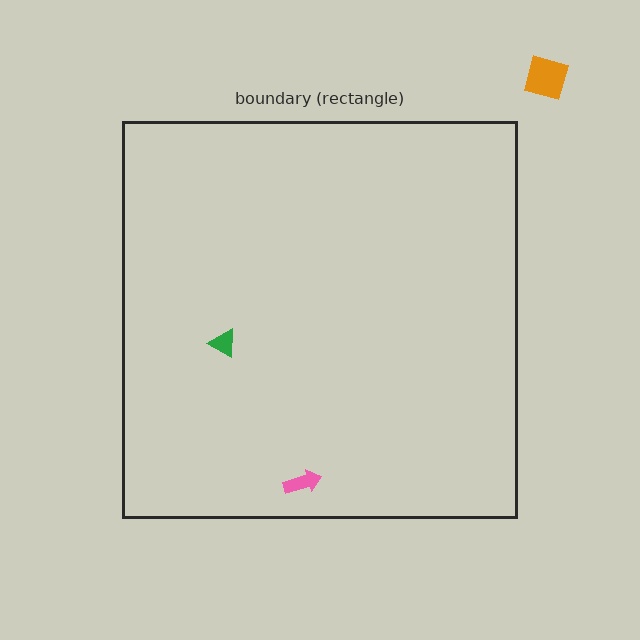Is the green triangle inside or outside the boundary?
Inside.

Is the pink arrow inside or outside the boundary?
Inside.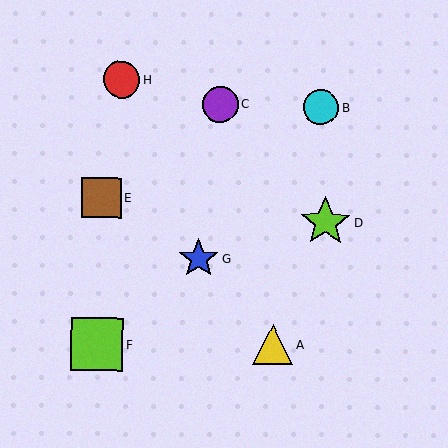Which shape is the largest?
The lime square (labeled F) is the largest.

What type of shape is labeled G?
Shape G is a blue star.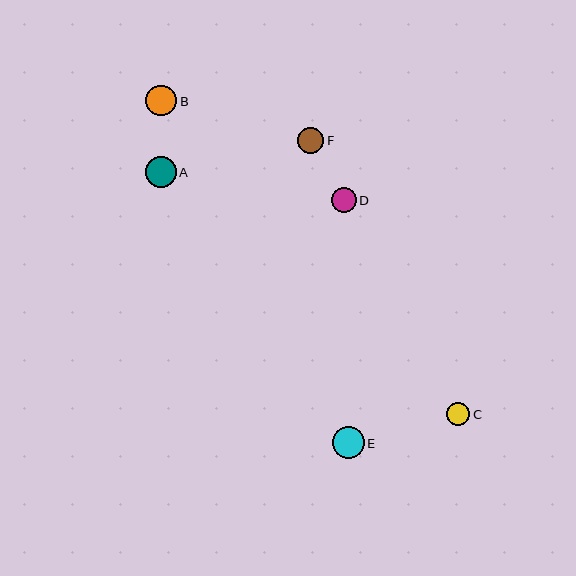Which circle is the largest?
Circle E is the largest with a size of approximately 32 pixels.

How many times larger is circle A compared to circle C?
Circle A is approximately 1.3 times the size of circle C.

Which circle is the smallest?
Circle C is the smallest with a size of approximately 24 pixels.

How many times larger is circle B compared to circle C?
Circle B is approximately 1.3 times the size of circle C.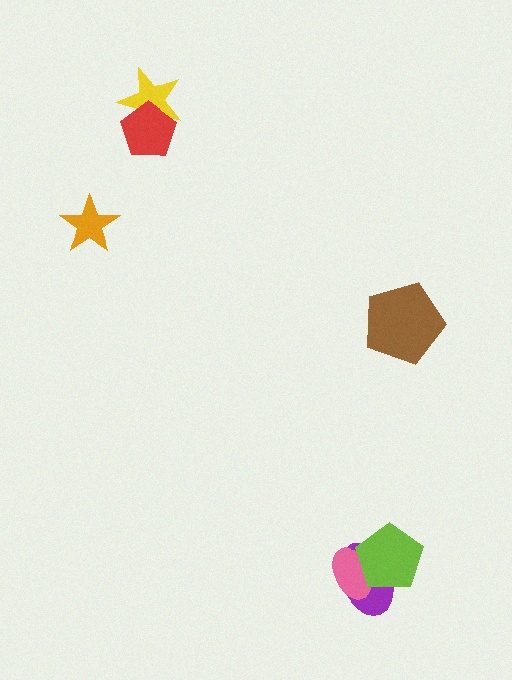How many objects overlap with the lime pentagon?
2 objects overlap with the lime pentagon.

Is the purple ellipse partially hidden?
Yes, it is partially covered by another shape.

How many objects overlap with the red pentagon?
1 object overlaps with the red pentagon.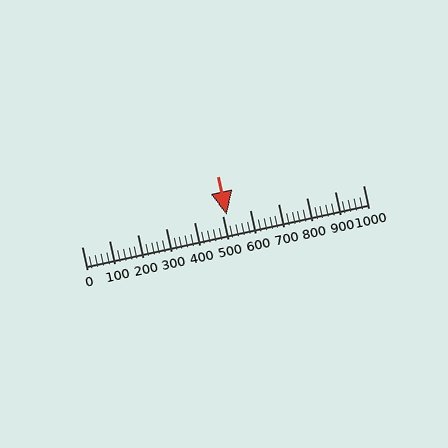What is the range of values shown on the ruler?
The ruler shows values from 0 to 1000.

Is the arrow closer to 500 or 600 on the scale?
The arrow is closer to 500.